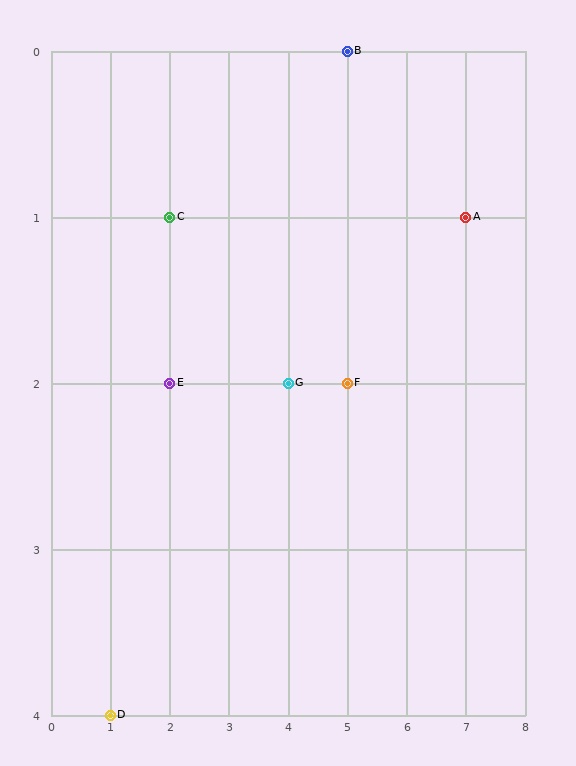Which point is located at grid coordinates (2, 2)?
Point E is at (2, 2).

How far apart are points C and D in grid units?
Points C and D are 1 column and 3 rows apart (about 3.2 grid units diagonally).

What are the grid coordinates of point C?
Point C is at grid coordinates (2, 1).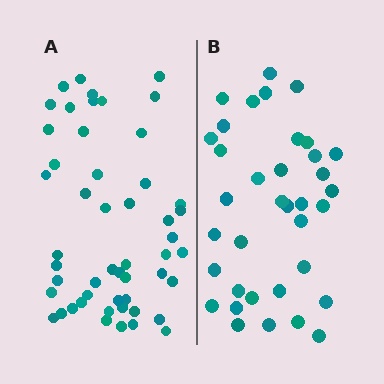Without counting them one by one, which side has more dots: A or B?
Region A (the left region) has more dots.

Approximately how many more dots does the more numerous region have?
Region A has approximately 15 more dots than region B.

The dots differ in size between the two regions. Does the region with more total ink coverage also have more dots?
No. Region B has more total ink coverage because its dots are larger, but region A actually contains more individual dots. Total area can be misleading — the number of items is what matters here.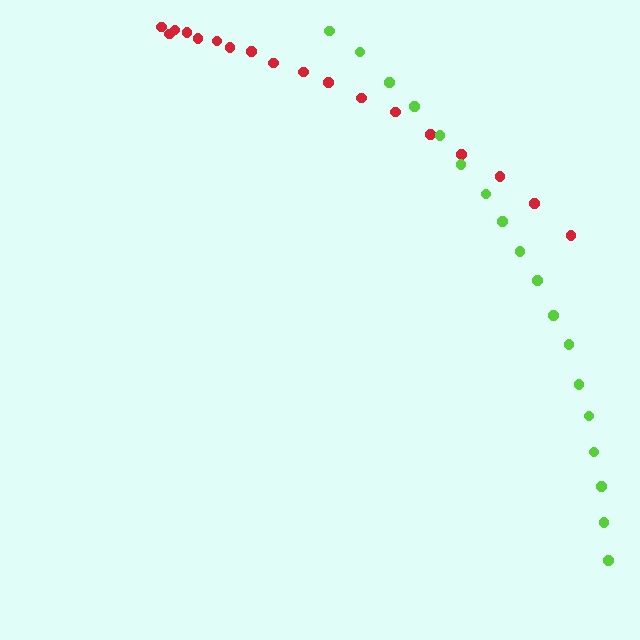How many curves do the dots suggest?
There are 2 distinct paths.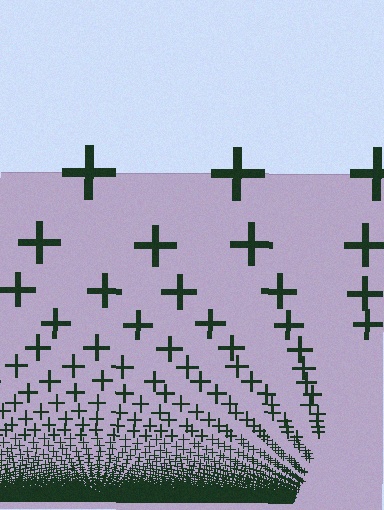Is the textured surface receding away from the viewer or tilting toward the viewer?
The surface appears to tilt toward the viewer. Texture elements get larger and sparser toward the top.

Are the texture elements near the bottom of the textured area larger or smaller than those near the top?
Smaller. The gradient is inverted — elements near the bottom are smaller and denser.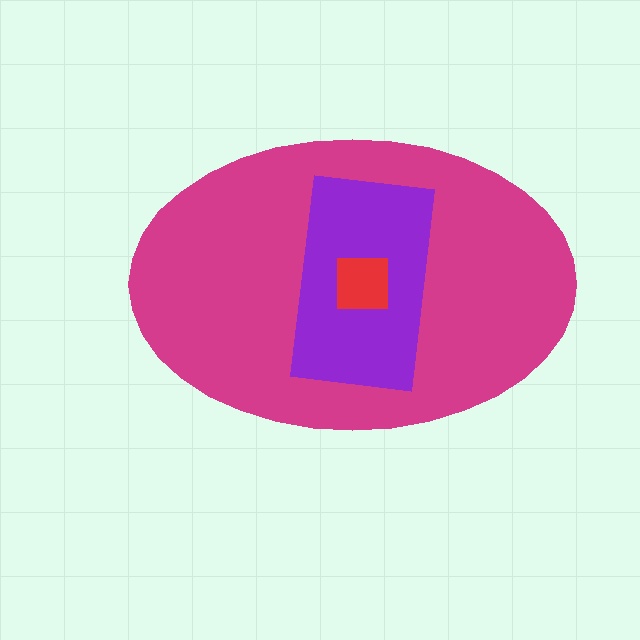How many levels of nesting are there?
3.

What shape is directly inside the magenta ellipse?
The purple rectangle.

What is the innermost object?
The red square.